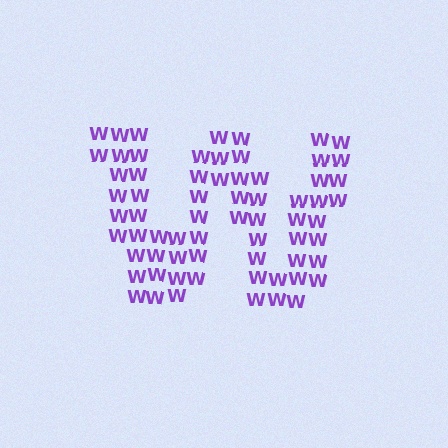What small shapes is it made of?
It is made of small letter W's.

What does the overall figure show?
The overall figure shows the letter W.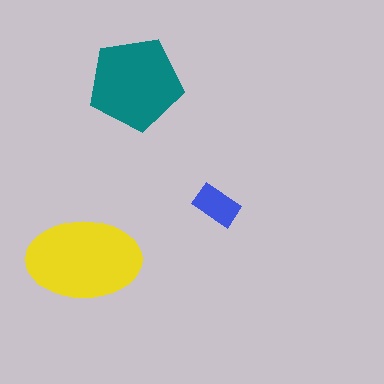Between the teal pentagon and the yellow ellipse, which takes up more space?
The yellow ellipse.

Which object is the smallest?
The blue rectangle.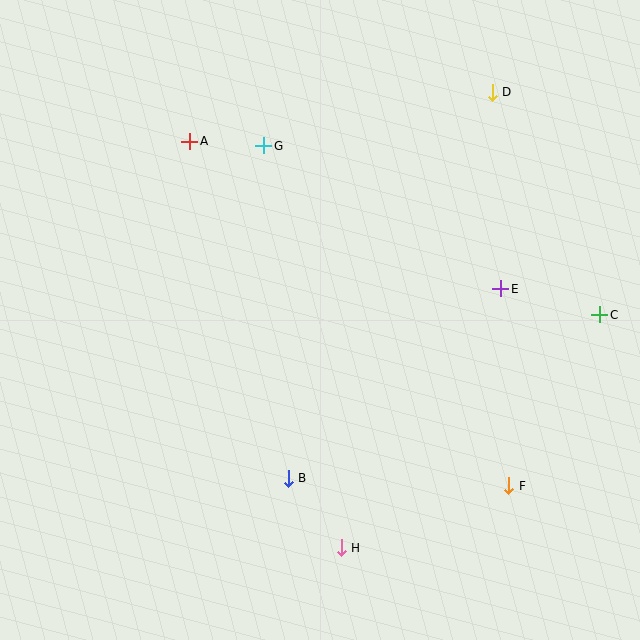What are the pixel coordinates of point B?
Point B is at (288, 478).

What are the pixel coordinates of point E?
Point E is at (501, 289).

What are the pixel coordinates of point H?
Point H is at (341, 548).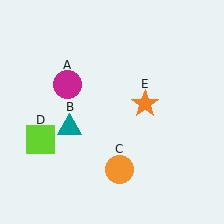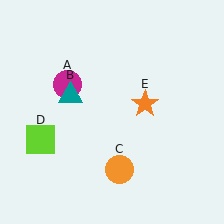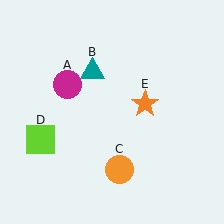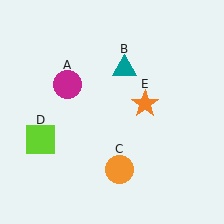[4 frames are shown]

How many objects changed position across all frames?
1 object changed position: teal triangle (object B).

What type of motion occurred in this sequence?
The teal triangle (object B) rotated clockwise around the center of the scene.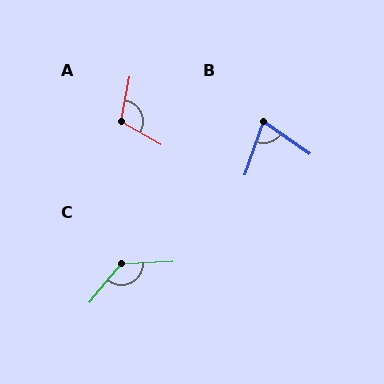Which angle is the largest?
C, at approximately 132 degrees.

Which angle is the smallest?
B, at approximately 74 degrees.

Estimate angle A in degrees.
Approximately 109 degrees.